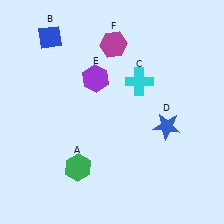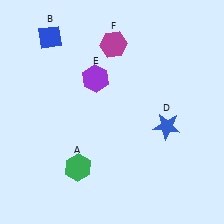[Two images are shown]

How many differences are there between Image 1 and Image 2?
There is 1 difference between the two images.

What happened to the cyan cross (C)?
The cyan cross (C) was removed in Image 2. It was in the top-right area of Image 1.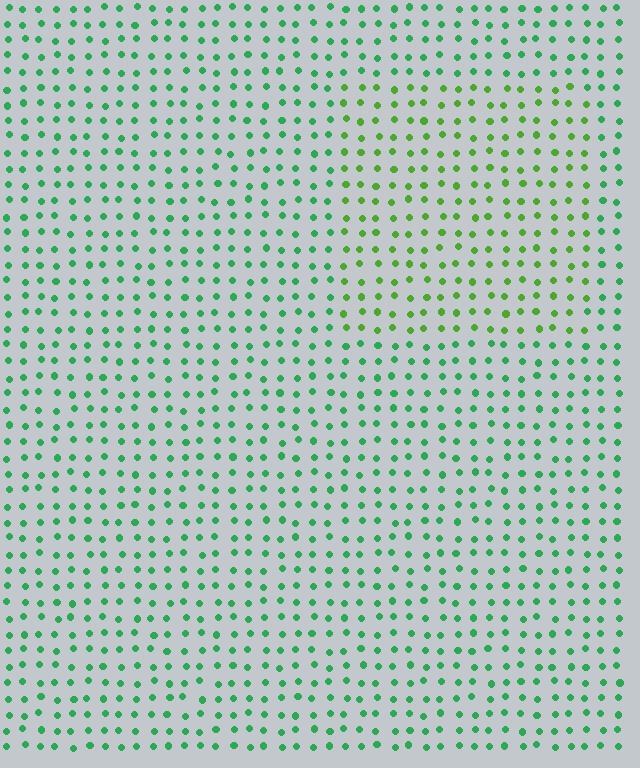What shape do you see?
I see a rectangle.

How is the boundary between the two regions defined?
The boundary is defined purely by a slight shift in hue (about 34 degrees). Spacing, size, and orientation are identical on both sides.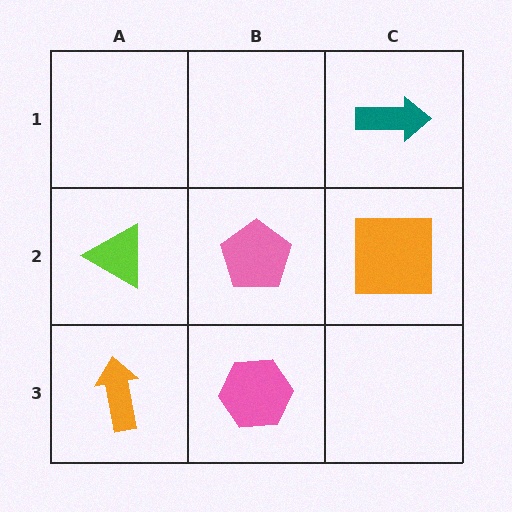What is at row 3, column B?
A pink hexagon.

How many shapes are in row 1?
1 shape.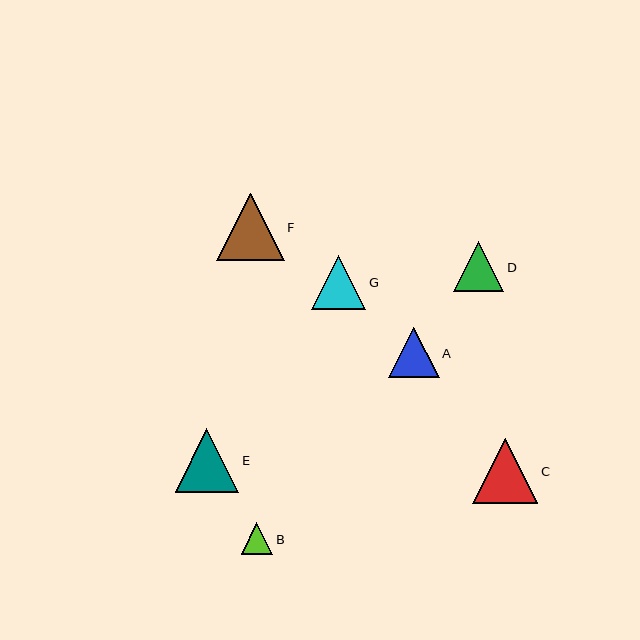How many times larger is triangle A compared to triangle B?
Triangle A is approximately 1.6 times the size of triangle B.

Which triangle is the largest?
Triangle F is the largest with a size of approximately 68 pixels.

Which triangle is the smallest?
Triangle B is the smallest with a size of approximately 32 pixels.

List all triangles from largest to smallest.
From largest to smallest: F, C, E, G, A, D, B.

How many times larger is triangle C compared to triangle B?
Triangle C is approximately 2.1 times the size of triangle B.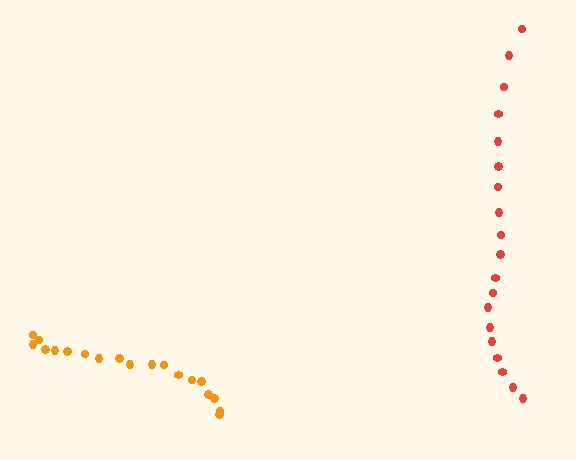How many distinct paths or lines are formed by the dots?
There are 2 distinct paths.